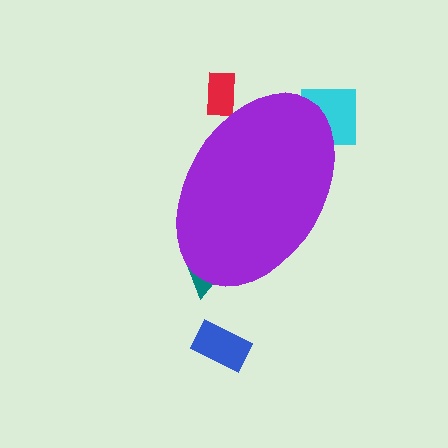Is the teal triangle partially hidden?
Yes, the teal triangle is partially hidden behind the purple ellipse.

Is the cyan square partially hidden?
Yes, the cyan square is partially hidden behind the purple ellipse.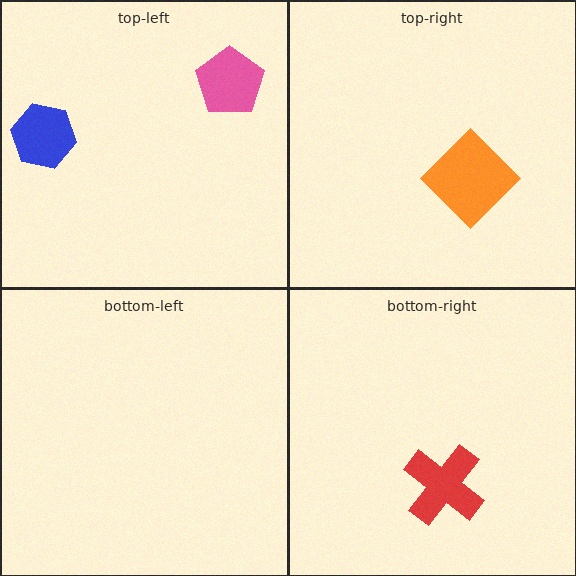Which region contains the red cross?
The bottom-right region.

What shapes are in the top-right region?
The orange diamond.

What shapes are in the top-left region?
The pink pentagon, the blue hexagon.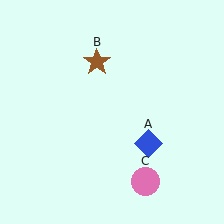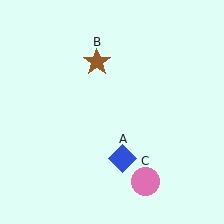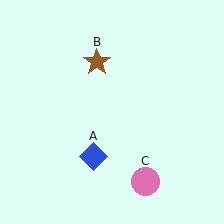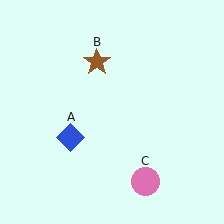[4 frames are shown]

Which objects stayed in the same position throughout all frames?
Brown star (object B) and pink circle (object C) remained stationary.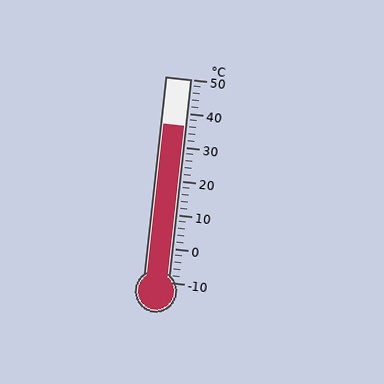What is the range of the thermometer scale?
The thermometer scale ranges from -10°C to 50°C.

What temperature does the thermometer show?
The thermometer shows approximately 36°C.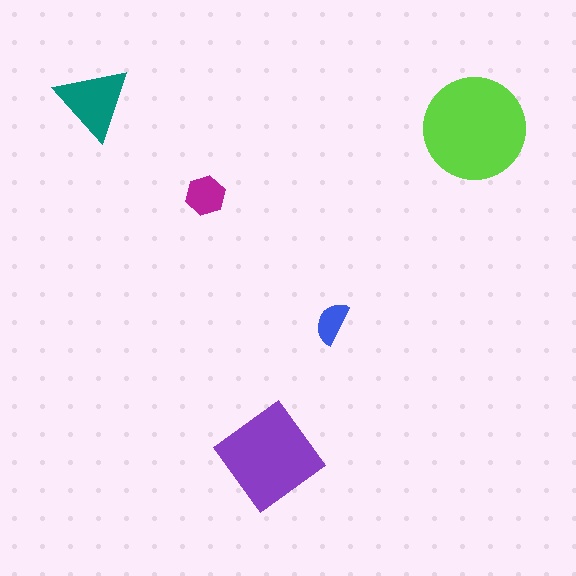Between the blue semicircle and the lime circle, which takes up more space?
The lime circle.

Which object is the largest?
The lime circle.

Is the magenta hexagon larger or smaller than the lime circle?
Smaller.